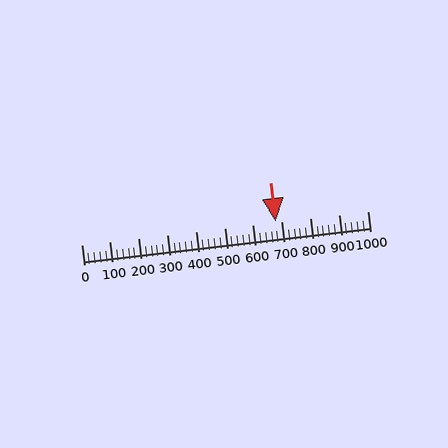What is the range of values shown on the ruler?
The ruler shows values from 0 to 1000.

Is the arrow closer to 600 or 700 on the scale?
The arrow is closer to 700.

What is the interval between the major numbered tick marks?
The major tick marks are spaced 100 units apart.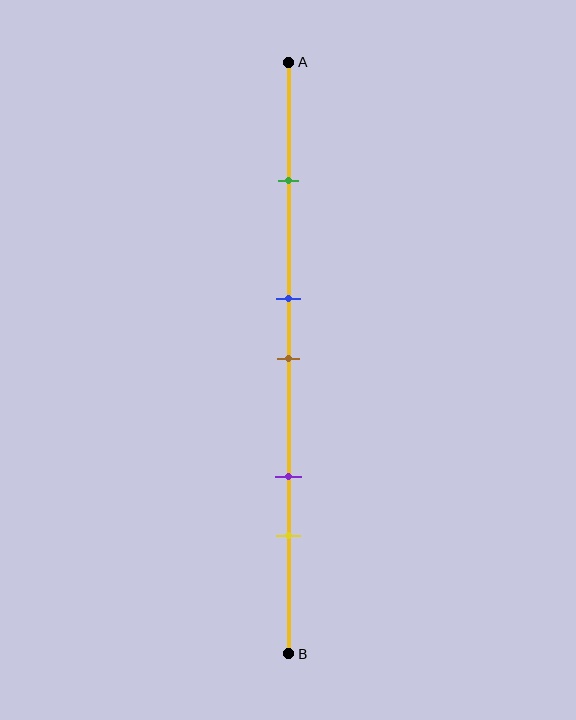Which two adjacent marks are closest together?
The blue and brown marks are the closest adjacent pair.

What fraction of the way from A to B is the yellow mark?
The yellow mark is approximately 80% (0.8) of the way from A to B.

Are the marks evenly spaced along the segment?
No, the marks are not evenly spaced.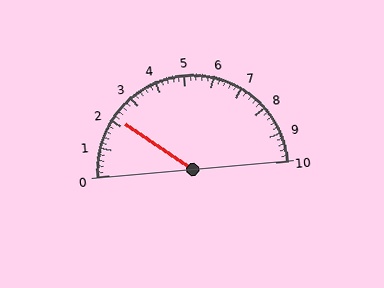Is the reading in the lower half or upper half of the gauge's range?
The reading is in the lower half of the range (0 to 10).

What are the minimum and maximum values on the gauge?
The gauge ranges from 0 to 10.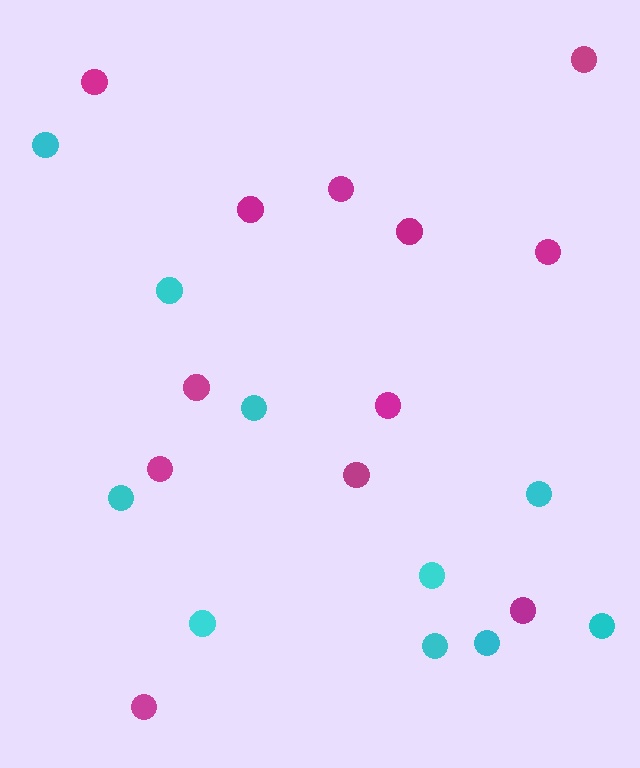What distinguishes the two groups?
There are 2 groups: one group of magenta circles (12) and one group of cyan circles (10).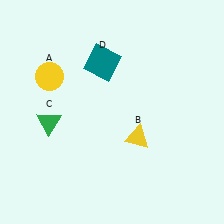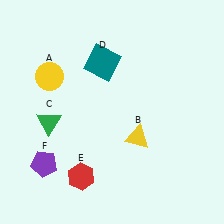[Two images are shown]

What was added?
A red hexagon (E), a purple pentagon (F) were added in Image 2.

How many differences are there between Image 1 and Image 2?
There are 2 differences between the two images.